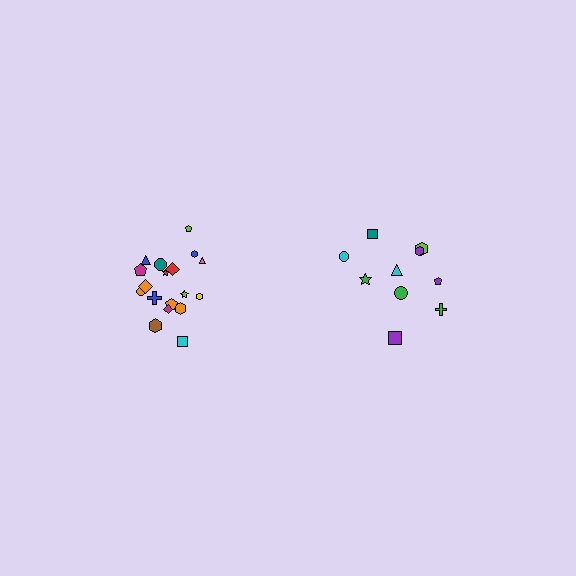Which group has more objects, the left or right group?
The left group.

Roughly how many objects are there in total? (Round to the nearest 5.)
Roughly 30 objects in total.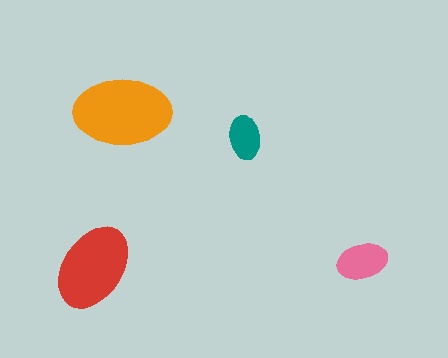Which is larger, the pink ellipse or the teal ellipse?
The pink one.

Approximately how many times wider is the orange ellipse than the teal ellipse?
About 2 times wider.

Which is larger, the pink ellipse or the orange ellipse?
The orange one.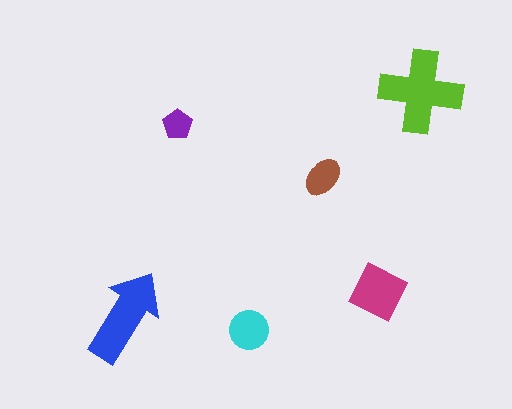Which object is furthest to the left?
The blue arrow is leftmost.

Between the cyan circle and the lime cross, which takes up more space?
The lime cross.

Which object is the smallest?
The purple pentagon.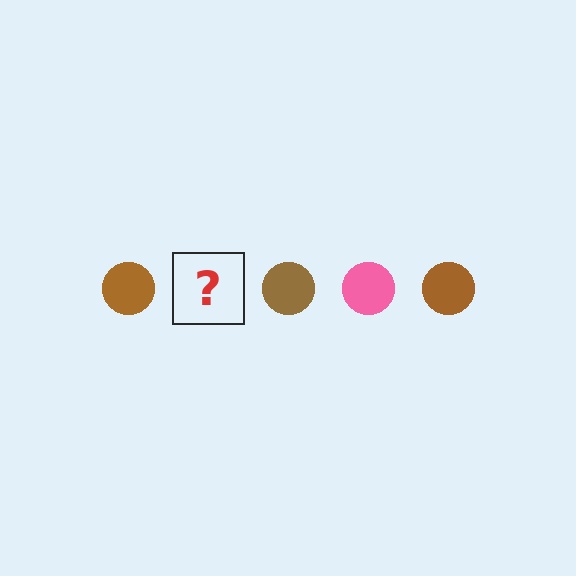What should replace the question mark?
The question mark should be replaced with a pink circle.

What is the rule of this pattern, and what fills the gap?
The rule is that the pattern cycles through brown, pink circles. The gap should be filled with a pink circle.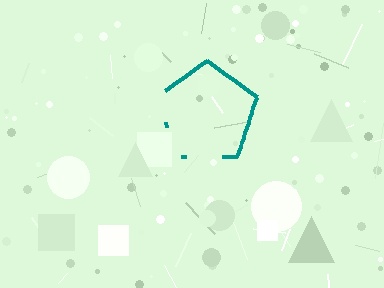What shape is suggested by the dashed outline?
The dashed outline suggests a pentagon.